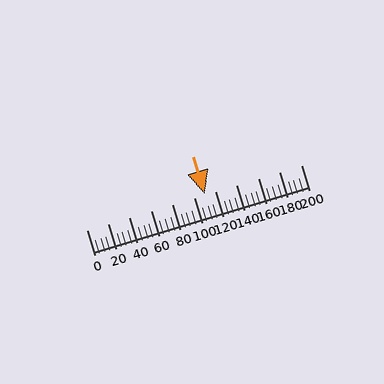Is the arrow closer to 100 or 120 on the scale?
The arrow is closer to 120.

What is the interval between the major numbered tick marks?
The major tick marks are spaced 20 units apart.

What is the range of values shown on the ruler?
The ruler shows values from 0 to 200.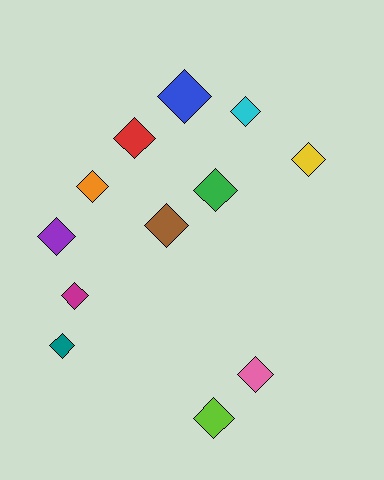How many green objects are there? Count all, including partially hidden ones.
There is 1 green object.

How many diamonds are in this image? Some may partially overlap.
There are 12 diamonds.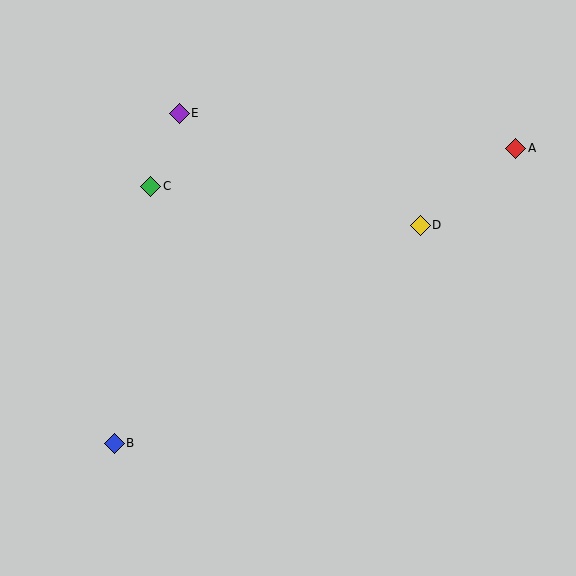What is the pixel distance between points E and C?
The distance between E and C is 78 pixels.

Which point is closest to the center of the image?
Point D at (420, 225) is closest to the center.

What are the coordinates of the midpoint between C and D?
The midpoint between C and D is at (286, 206).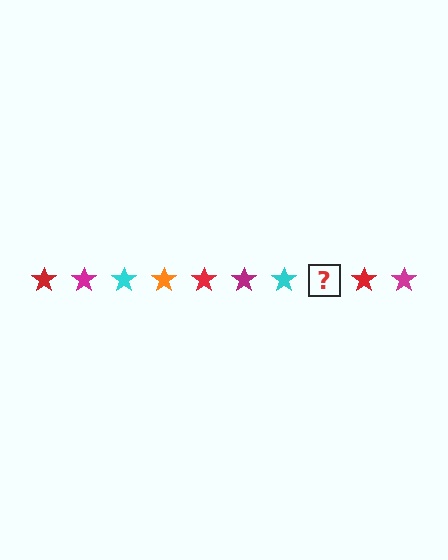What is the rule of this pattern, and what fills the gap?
The rule is that the pattern cycles through red, magenta, cyan, orange stars. The gap should be filled with an orange star.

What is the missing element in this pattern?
The missing element is an orange star.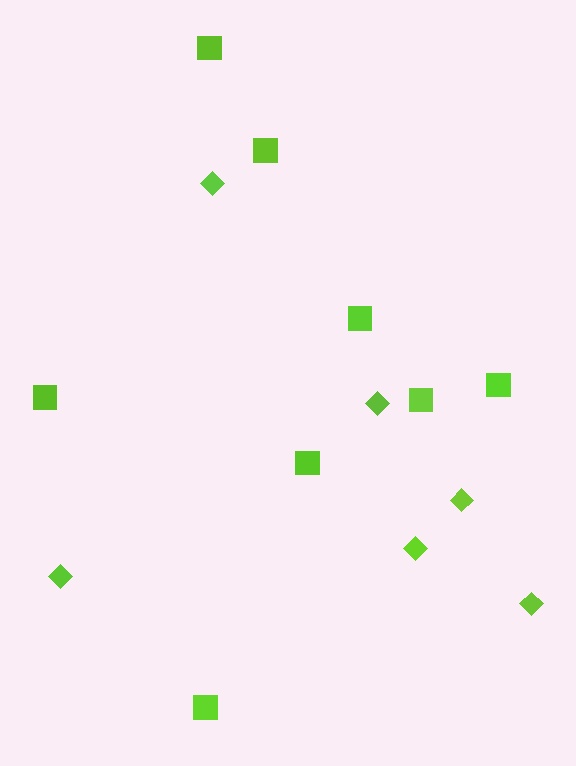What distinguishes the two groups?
There are 2 groups: one group of squares (8) and one group of diamonds (6).